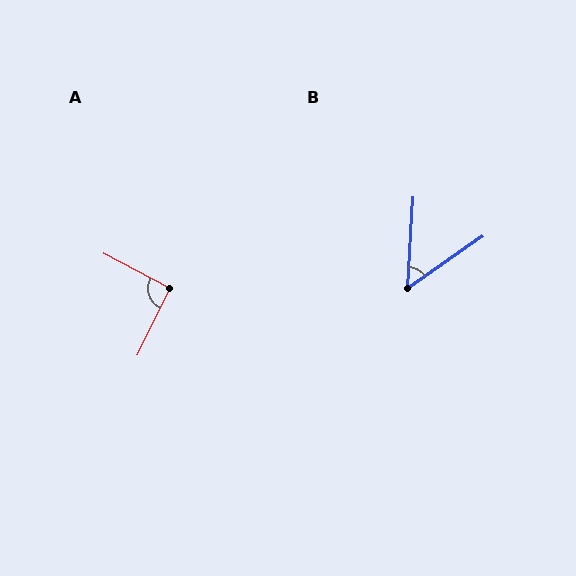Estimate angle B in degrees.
Approximately 51 degrees.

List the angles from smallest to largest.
B (51°), A (92°).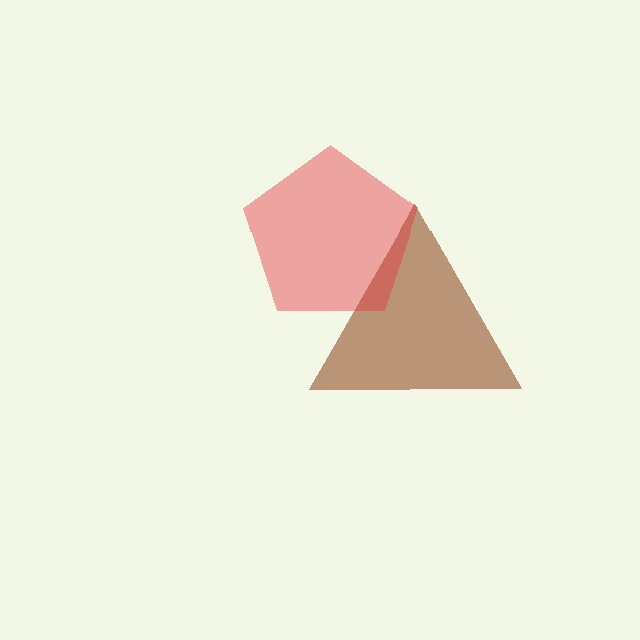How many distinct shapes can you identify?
There are 2 distinct shapes: a brown triangle, a red pentagon.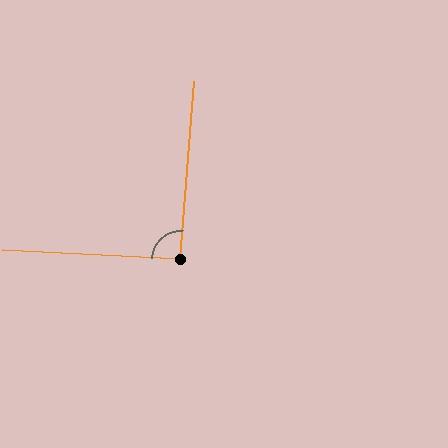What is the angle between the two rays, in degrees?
Approximately 92 degrees.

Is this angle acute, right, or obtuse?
It is approximately a right angle.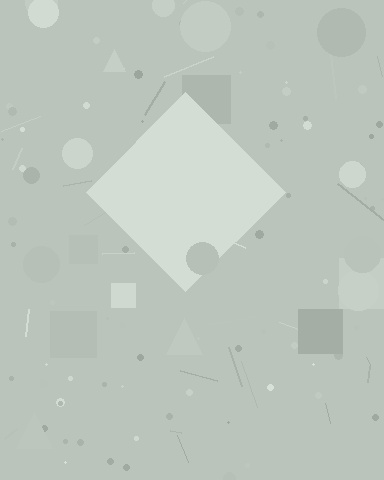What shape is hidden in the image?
A diamond is hidden in the image.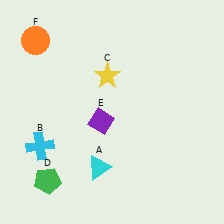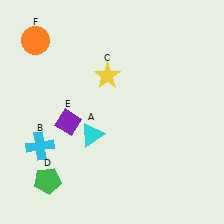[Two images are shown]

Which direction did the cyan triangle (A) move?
The cyan triangle (A) moved up.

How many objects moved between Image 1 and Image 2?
2 objects moved between the two images.